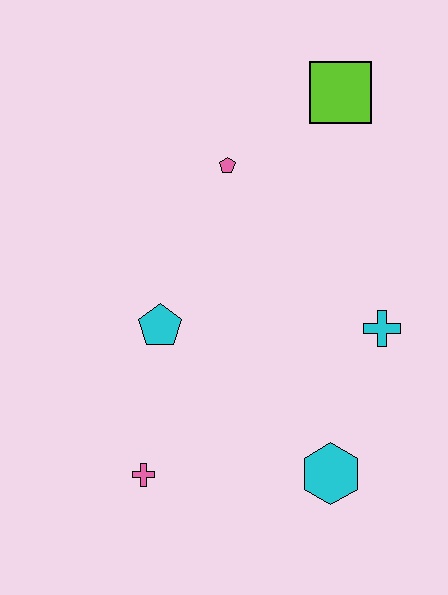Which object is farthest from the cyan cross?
The pink cross is farthest from the cyan cross.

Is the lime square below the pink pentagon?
No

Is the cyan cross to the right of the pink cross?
Yes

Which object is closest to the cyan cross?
The cyan hexagon is closest to the cyan cross.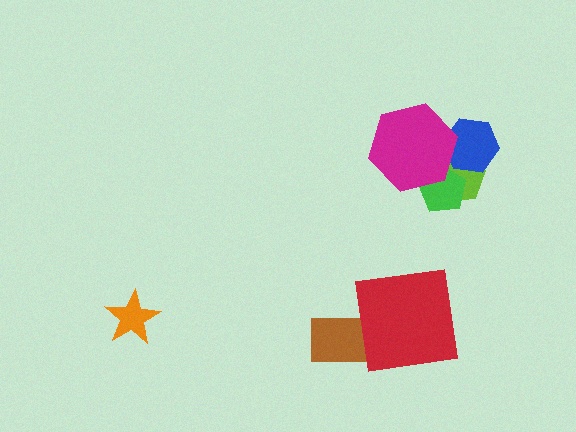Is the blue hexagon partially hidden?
Yes, it is partially covered by another shape.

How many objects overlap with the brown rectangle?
1 object overlaps with the brown rectangle.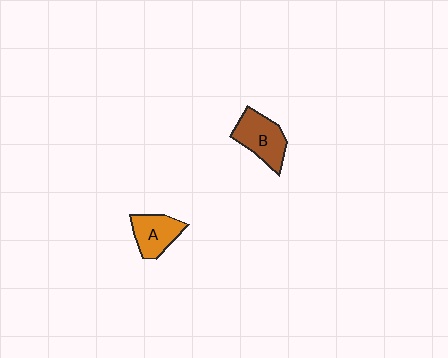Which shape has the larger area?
Shape B (brown).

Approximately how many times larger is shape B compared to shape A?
Approximately 1.2 times.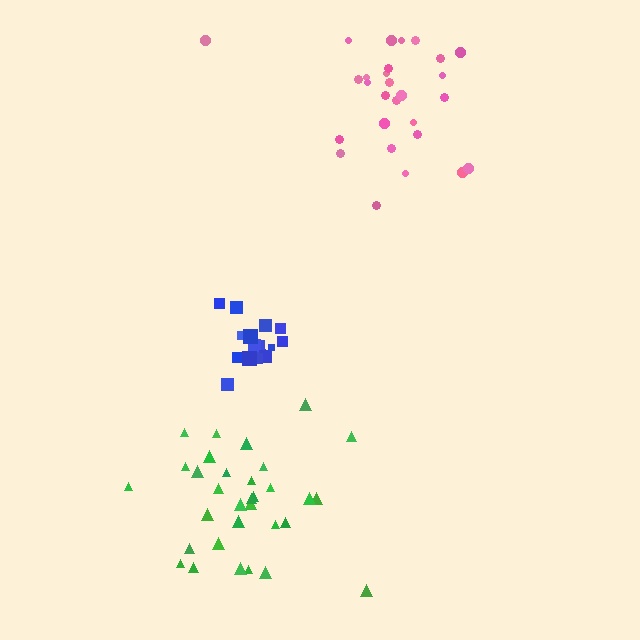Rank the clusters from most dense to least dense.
blue, green, pink.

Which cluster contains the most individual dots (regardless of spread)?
Green (33).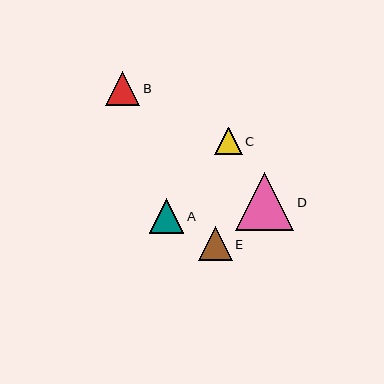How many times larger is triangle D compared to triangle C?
Triangle D is approximately 2.1 times the size of triangle C.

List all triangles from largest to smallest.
From largest to smallest: D, A, E, B, C.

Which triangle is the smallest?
Triangle C is the smallest with a size of approximately 27 pixels.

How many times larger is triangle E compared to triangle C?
Triangle E is approximately 1.2 times the size of triangle C.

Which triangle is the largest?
Triangle D is the largest with a size of approximately 58 pixels.